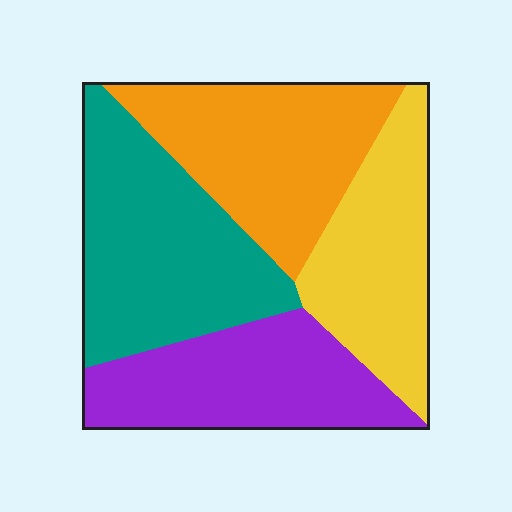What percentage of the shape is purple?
Purple takes up between a sixth and a third of the shape.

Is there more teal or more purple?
Teal.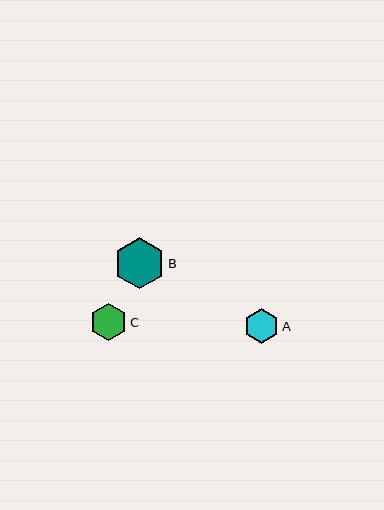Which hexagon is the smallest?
Hexagon A is the smallest with a size of approximately 35 pixels.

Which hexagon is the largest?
Hexagon B is the largest with a size of approximately 51 pixels.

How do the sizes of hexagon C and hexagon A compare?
Hexagon C and hexagon A are approximately the same size.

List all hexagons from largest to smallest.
From largest to smallest: B, C, A.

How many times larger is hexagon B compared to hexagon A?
Hexagon B is approximately 1.5 times the size of hexagon A.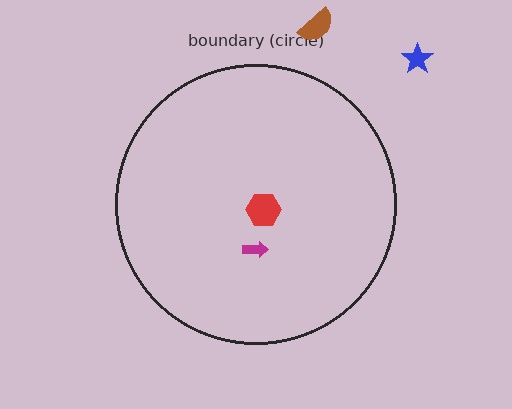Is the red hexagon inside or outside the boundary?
Inside.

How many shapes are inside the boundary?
2 inside, 2 outside.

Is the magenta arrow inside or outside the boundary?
Inside.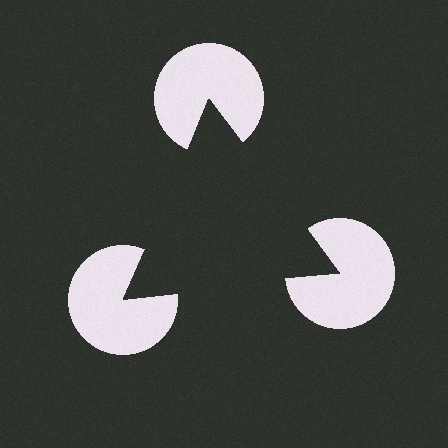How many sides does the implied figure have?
3 sides.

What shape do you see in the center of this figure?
An illusory triangle — its edges are inferred from the aligned wedge cuts in the pac-man discs, not physically drawn.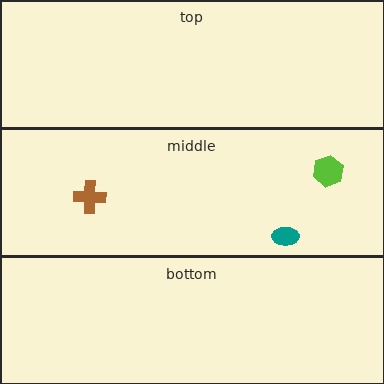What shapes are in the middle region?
The lime hexagon, the brown cross, the teal ellipse.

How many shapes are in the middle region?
3.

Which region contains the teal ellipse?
The middle region.